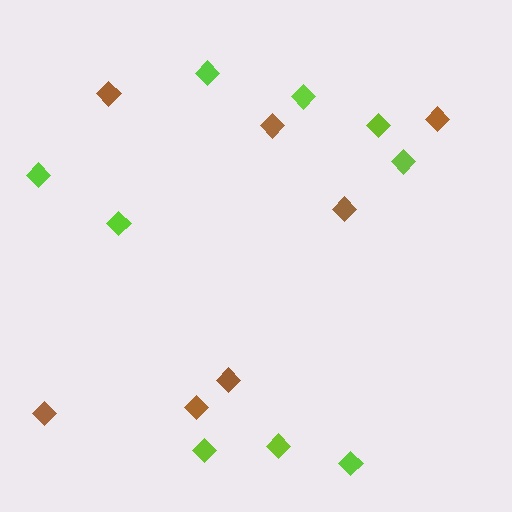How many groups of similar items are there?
There are 2 groups: one group of brown diamonds (7) and one group of lime diamonds (9).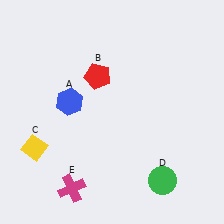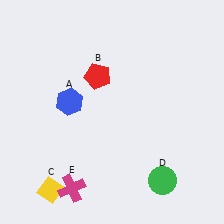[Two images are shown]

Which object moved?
The yellow diamond (C) moved down.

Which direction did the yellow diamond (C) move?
The yellow diamond (C) moved down.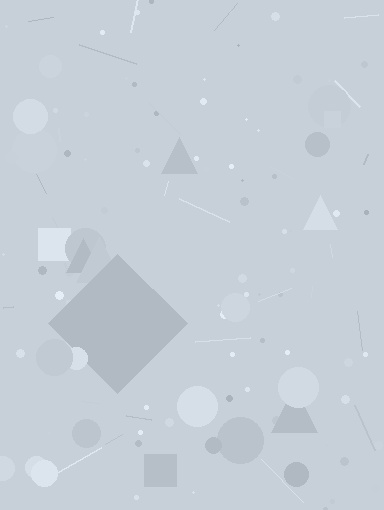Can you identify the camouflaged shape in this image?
The camouflaged shape is a diamond.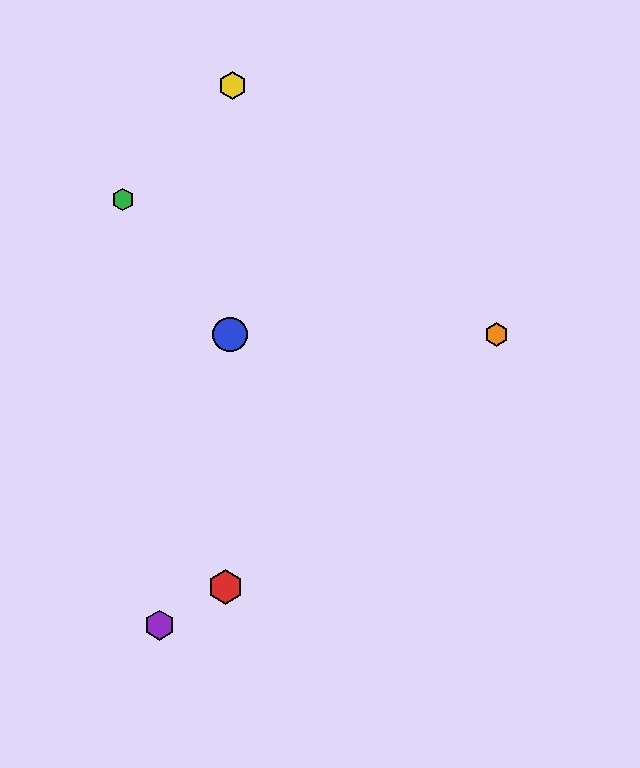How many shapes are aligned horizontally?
2 shapes (the blue circle, the orange hexagon) are aligned horizontally.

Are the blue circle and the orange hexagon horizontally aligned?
Yes, both are at y≈334.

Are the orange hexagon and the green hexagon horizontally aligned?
No, the orange hexagon is at y≈334 and the green hexagon is at y≈200.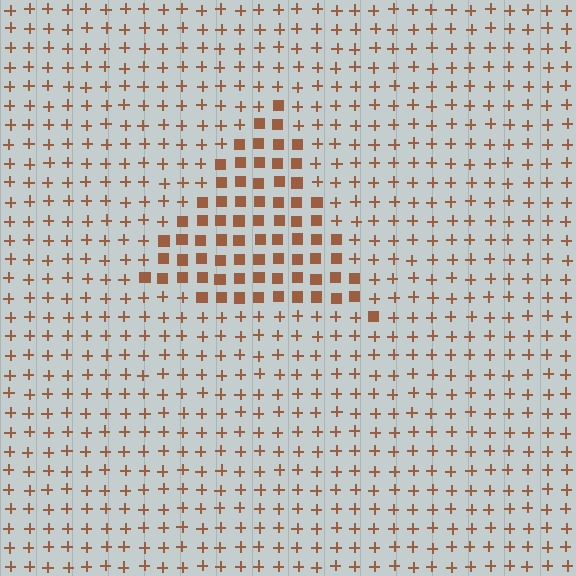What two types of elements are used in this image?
The image uses squares inside the triangle region and plus signs outside it.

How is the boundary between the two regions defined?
The boundary is defined by a change in element shape: squares inside vs. plus signs outside. All elements share the same color and spacing.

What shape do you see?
I see a triangle.